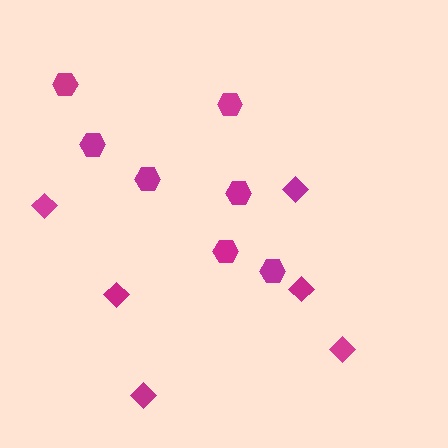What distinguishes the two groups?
There are 2 groups: one group of hexagons (7) and one group of diamonds (6).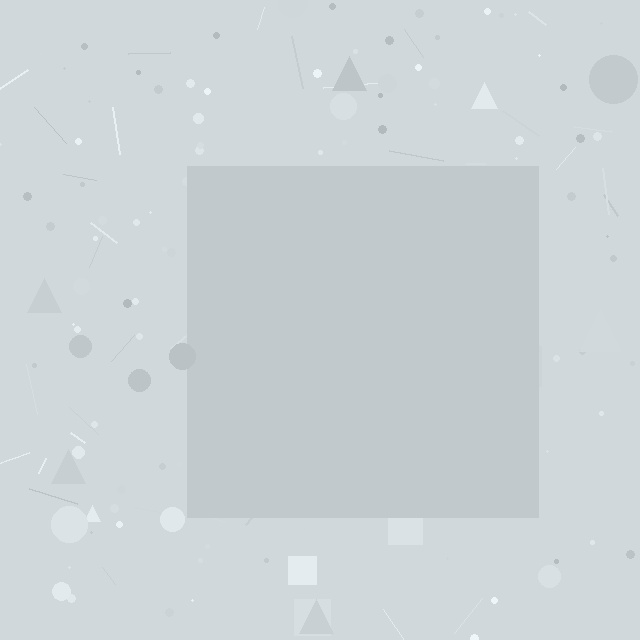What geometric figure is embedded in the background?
A square is embedded in the background.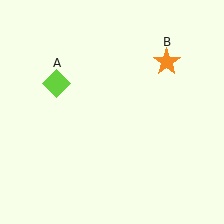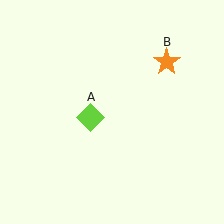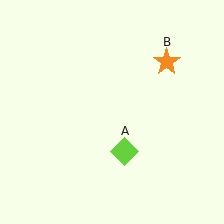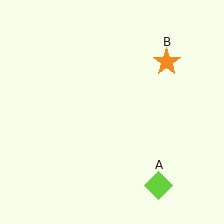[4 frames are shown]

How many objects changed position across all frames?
1 object changed position: lime diamond (object A).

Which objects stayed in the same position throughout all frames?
Orange star (object B) remained stationary.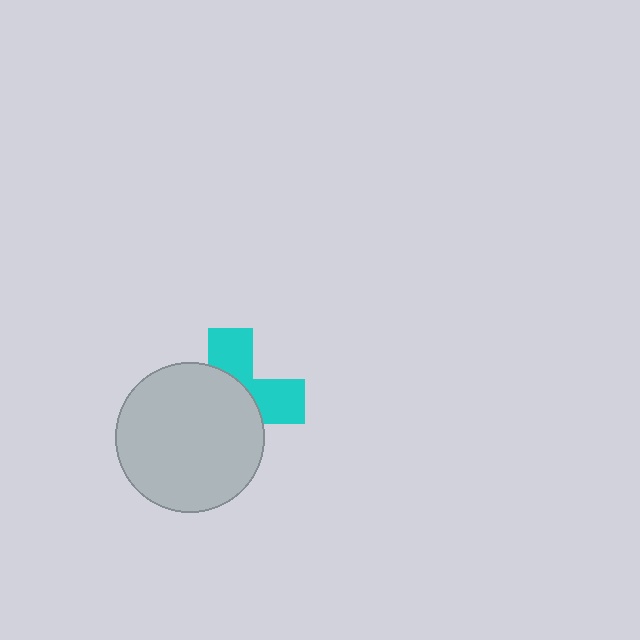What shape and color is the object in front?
The object in front is a light gray circle.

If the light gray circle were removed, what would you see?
You would see the complete cyan cross.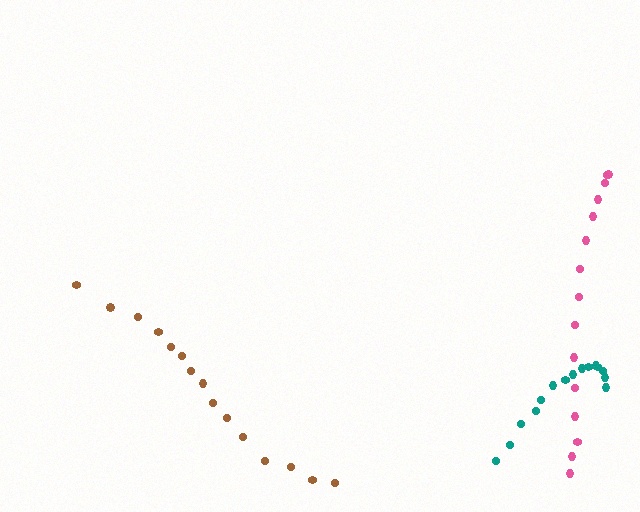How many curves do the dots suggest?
There are 3 distinct paths.